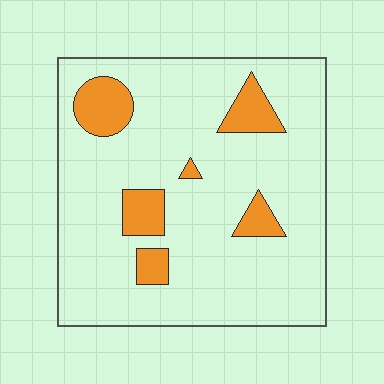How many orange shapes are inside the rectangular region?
6.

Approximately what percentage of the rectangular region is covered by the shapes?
Approximately 15%.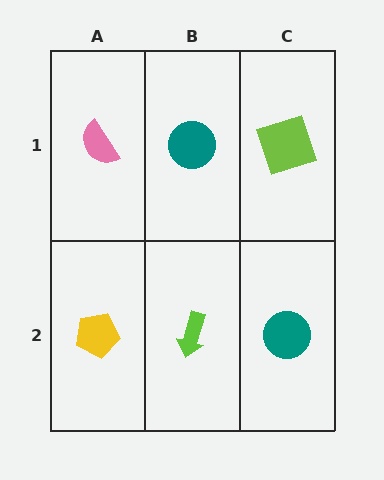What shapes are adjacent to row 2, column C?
A lime square (row 1, column C), a lime arrow (row 2, column B).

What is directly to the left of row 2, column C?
A lime arrow.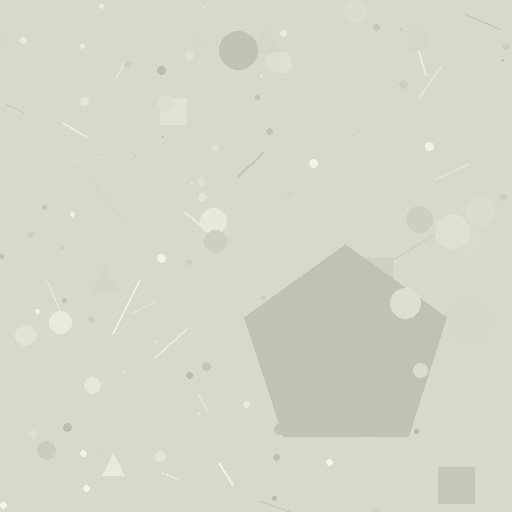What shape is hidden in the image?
A pentagon is hidden in the image.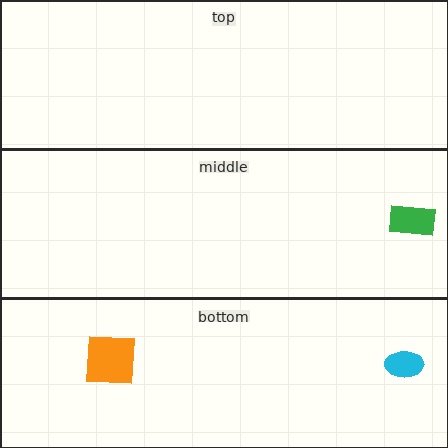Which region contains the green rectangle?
The middle region.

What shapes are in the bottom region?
The orange square, the cyan ellipse.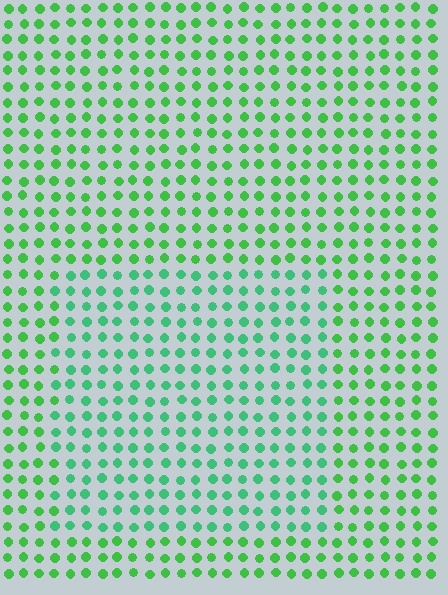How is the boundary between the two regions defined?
The boundary is defined purely by a slight shift in hue (about 24 degrees). Spacing, size, and orientation are identical on both sides.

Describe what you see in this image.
The image is filled with small green elements in a uniform arrangement. A rectangle-shaped region is visible where the elements are tinted to a slightly different hue, forming a subtle color boundary.